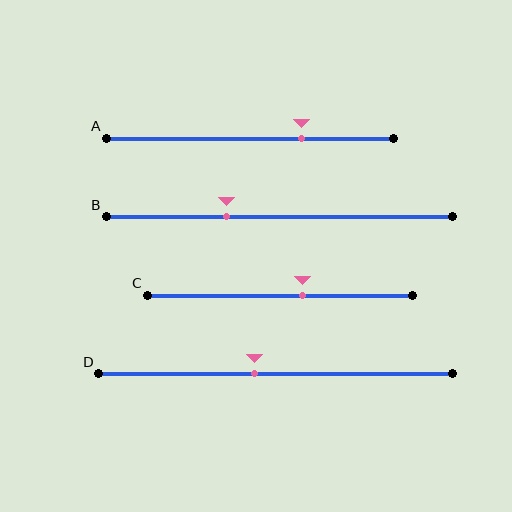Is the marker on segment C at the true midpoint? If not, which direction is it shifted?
No, the marker on segment C is shifted to the right by about 9% of the segment length.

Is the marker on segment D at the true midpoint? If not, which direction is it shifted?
No, the marker on segment D is shifted to the left by about 6% of the segment length.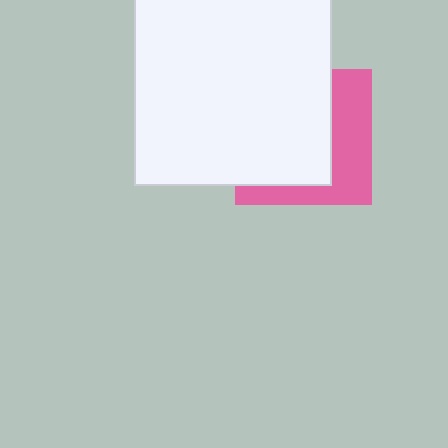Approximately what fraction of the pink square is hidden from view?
Roughly 60% of the pink square is hidden behind the white rectangle.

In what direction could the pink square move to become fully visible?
The pink square could move right. That would shift it out from behind the white rectangle entirely.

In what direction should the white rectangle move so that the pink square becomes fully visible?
The white rectangle should move left. That is the shortest direction to clear the overlap and leave the pink square fully visible.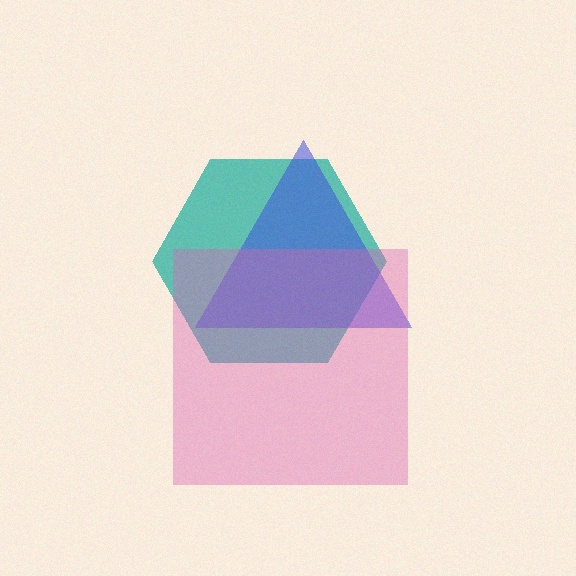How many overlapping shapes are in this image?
There are 3 overlapping shapes in the image.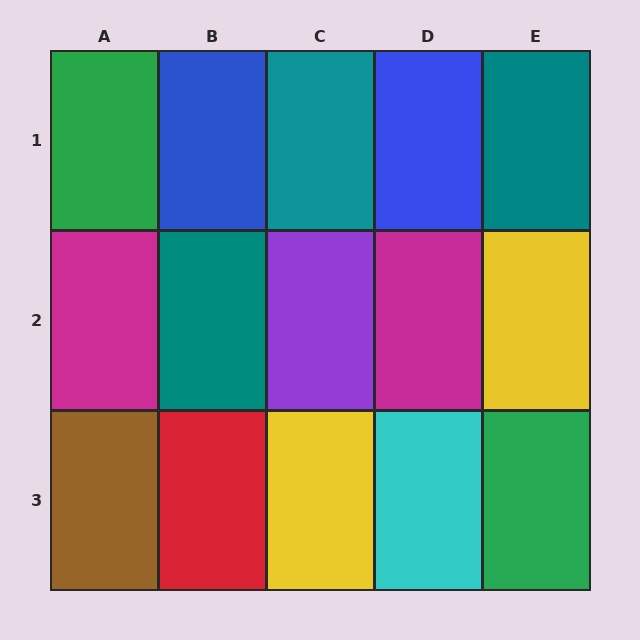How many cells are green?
2 cells are green.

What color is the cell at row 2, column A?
Magenta.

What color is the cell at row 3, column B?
Red.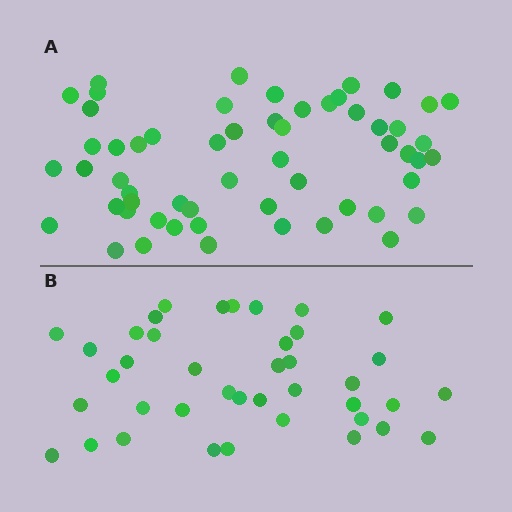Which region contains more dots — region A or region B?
Region A (the top region) has more dots.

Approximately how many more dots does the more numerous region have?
Region A has approximately 15 more dots than region B.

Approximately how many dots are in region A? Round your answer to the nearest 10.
About 60 dots. (The exact count is 57, which rounds to 60.)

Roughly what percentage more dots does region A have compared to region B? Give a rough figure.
About 40% more.